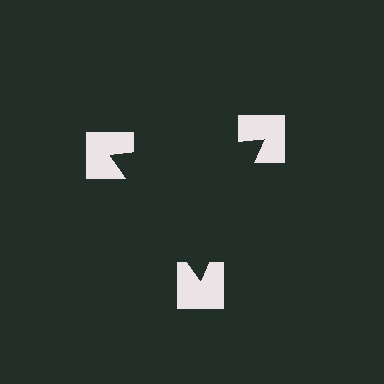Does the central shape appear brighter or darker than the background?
It typically appears slightly darker than the background, even though no actual brightness change is drawn.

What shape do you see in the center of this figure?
An illusory triangle — its edges are inferred from the aligned wedge cuts in the notched squares, not physically drawn.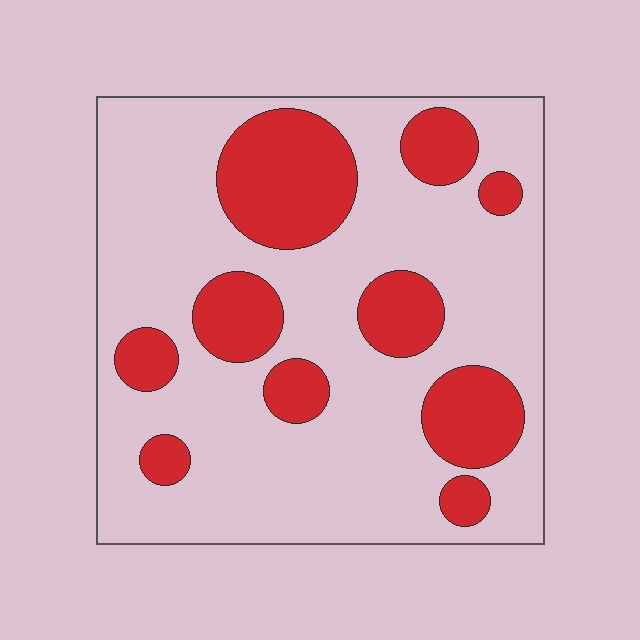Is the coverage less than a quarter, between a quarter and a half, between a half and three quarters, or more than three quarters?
Between a quarter and a half.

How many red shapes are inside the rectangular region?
10.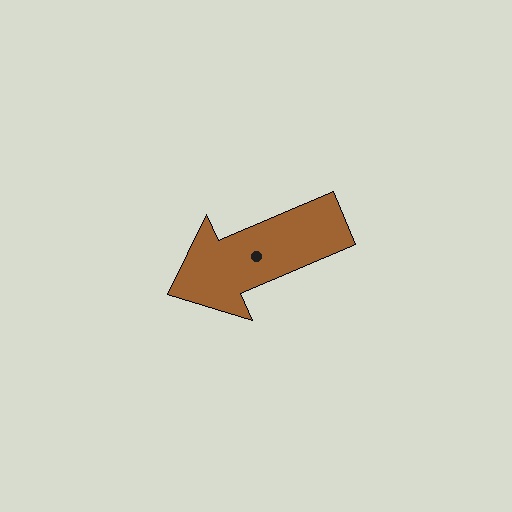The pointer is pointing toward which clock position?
Roughly 8 o'clock.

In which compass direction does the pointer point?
Southwest.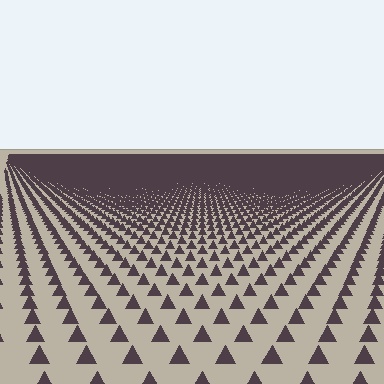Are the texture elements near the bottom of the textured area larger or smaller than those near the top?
Larger. Near the bottom, elements are closer to the viewer and appear at a bigger on-screen size.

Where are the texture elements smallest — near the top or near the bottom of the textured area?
Near the top.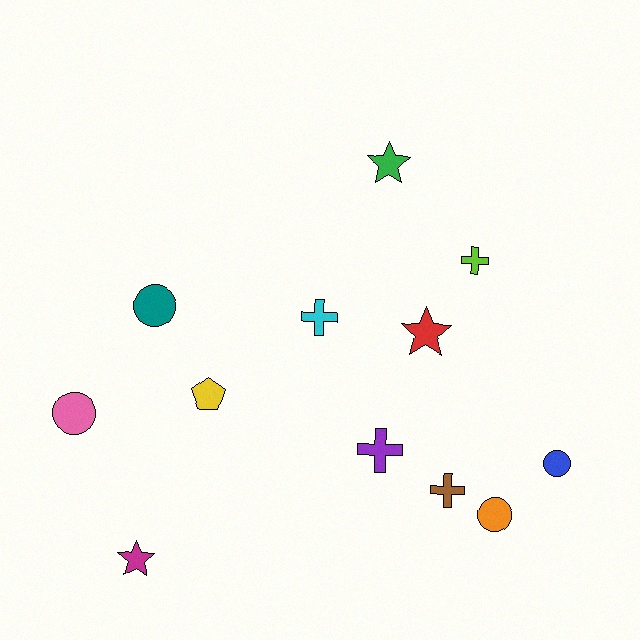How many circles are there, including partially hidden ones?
There are 4 circles.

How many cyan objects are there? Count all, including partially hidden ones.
There is 1 cyan object.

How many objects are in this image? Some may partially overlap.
There are 12 objects.